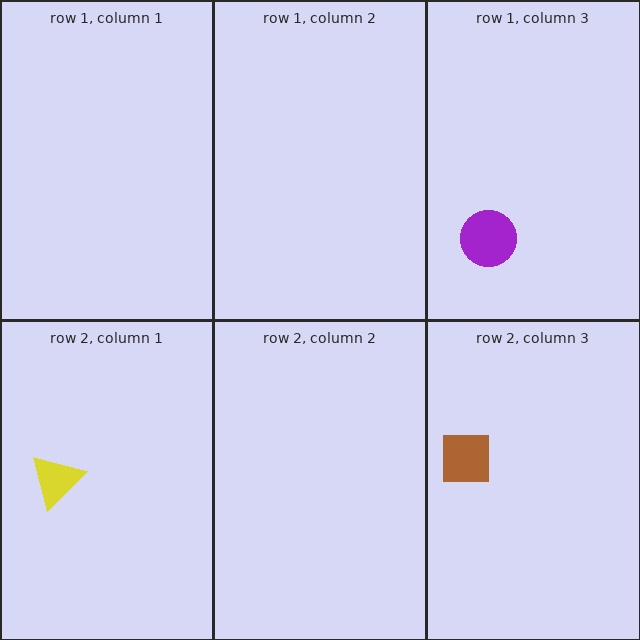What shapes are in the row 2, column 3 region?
The brown square.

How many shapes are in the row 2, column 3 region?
1.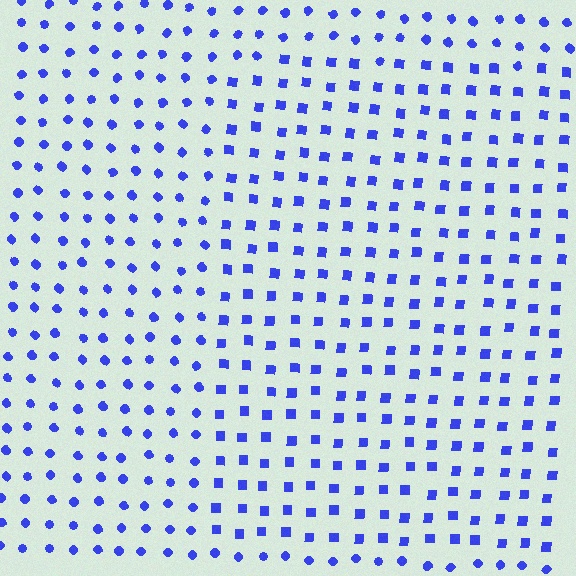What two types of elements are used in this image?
The image uses squares inside the rectangle region and circles outside it.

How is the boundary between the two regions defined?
The boundary is defined by a change in element shape: squares inside vs. circles outside. All elements share the same color and spacing.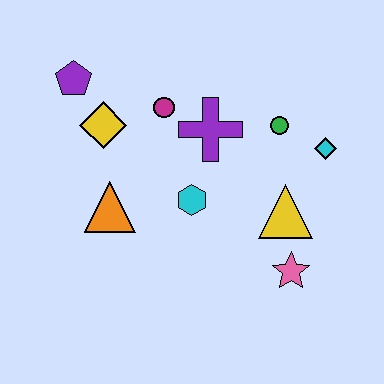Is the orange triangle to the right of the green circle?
No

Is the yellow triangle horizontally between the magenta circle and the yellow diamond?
No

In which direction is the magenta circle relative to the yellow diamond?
The magenta circle is to the right of the yellow diamond.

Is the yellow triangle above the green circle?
No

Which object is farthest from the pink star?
The purple pentagon is farthest from the pink star.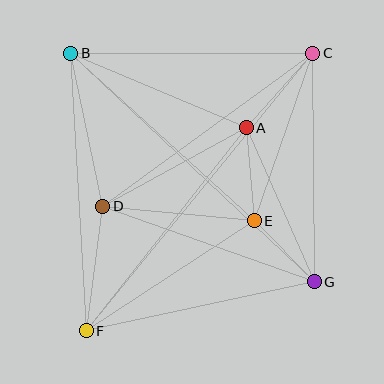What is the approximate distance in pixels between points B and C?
The distance between B and C is approximately 242 pixels.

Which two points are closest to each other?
Points E and G are closest to each other.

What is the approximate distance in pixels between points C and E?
The distance between C and E is approximately 177 pixels.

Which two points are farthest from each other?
Points C and F are farthest from each other.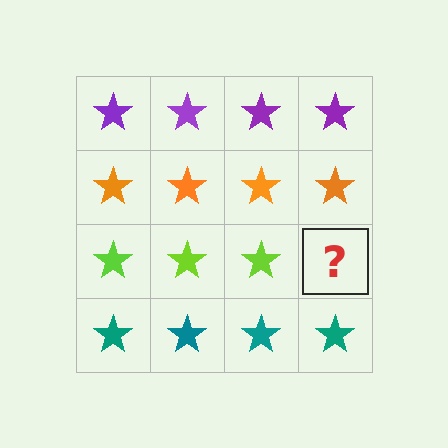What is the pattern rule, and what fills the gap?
The rule is that each row has a consistent color. The gap should be filled with a lime star.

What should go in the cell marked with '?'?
The missing cell should contain a lime star.